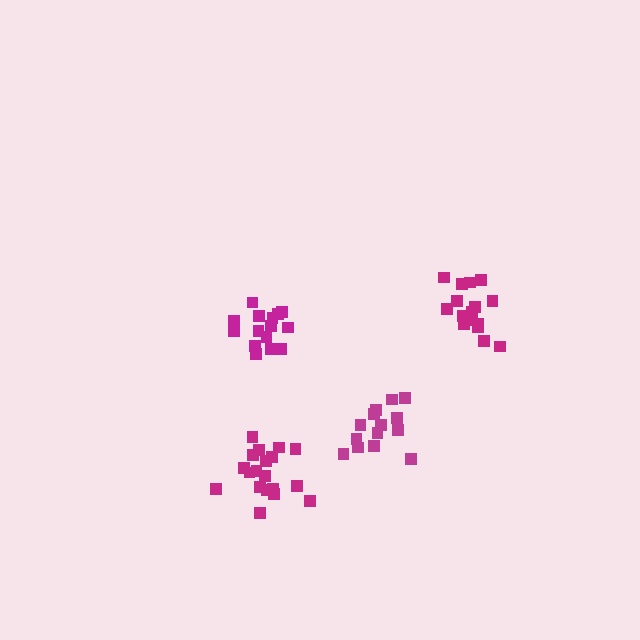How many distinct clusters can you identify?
There are 4 distinct clusters.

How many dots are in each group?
Group 1: 15 dots, Group 2: 19 dots, Group 3: 14 dots, Group 4: 17 dots (65 total).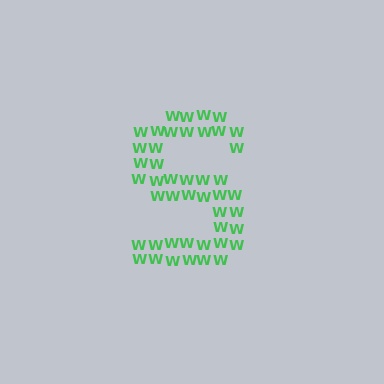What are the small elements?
The small elements are letter W's.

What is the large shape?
The large shape is the letter S.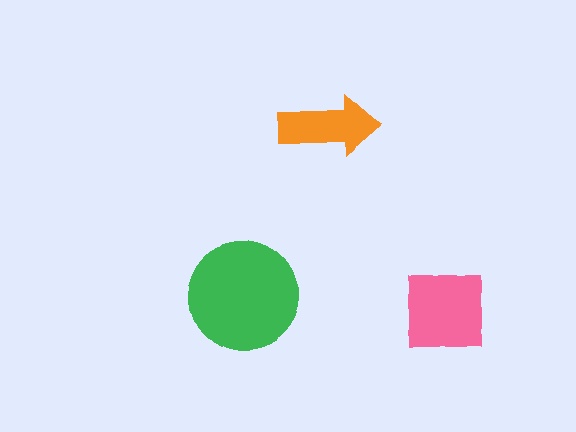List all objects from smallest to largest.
The orange arrow, the pink square, the green circle.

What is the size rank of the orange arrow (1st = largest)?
3rd.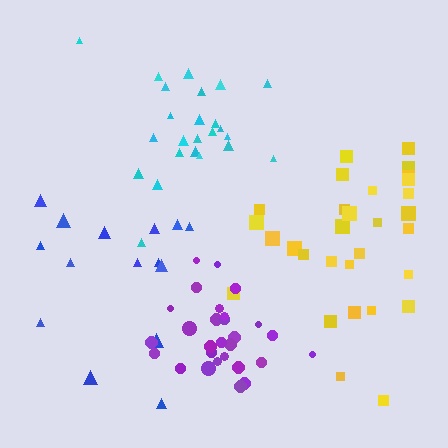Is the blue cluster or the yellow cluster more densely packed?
Yellow.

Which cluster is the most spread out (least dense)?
Blue.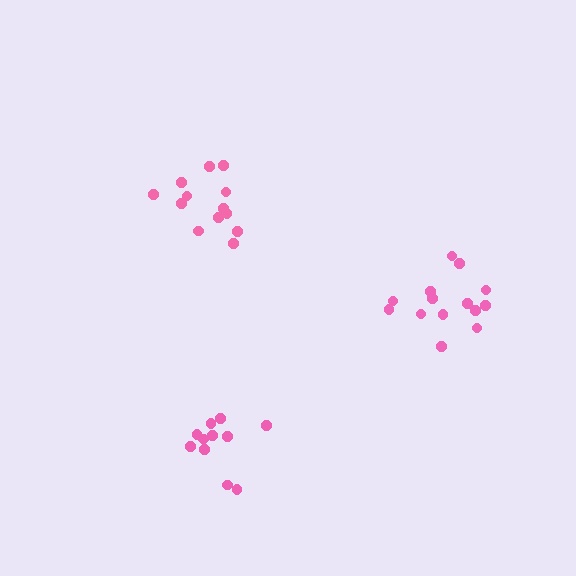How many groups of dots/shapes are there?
There are 3 groups.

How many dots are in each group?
Group 1: 13 dots, Group 2: 14 dots, Group 3: 11 dots (38 total).